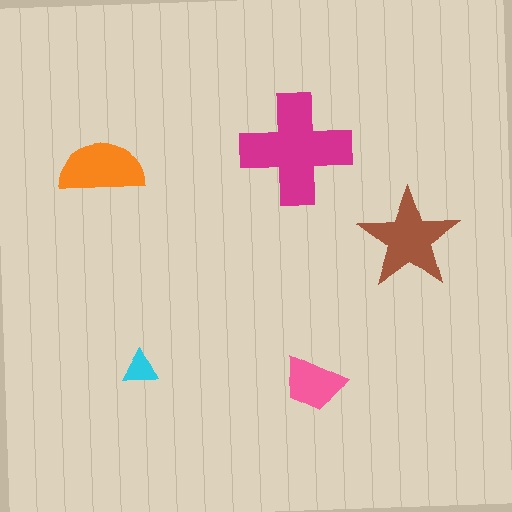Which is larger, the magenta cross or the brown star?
The magenta cross.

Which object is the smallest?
The cyan triangle.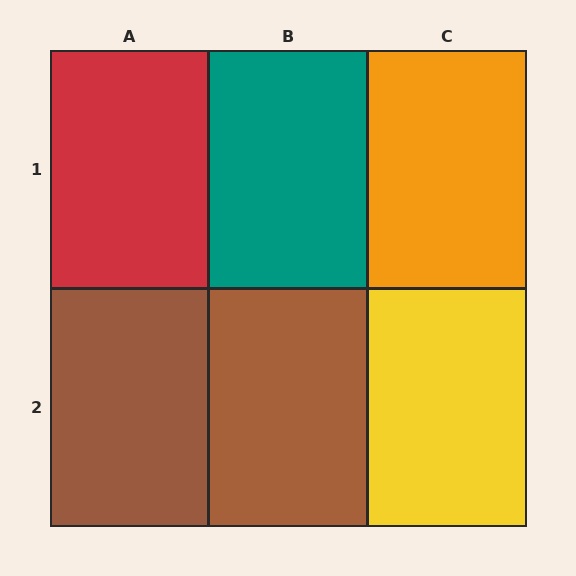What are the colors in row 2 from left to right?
Brown, brown, yellow.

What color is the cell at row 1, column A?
Red.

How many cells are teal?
1 cell is teal.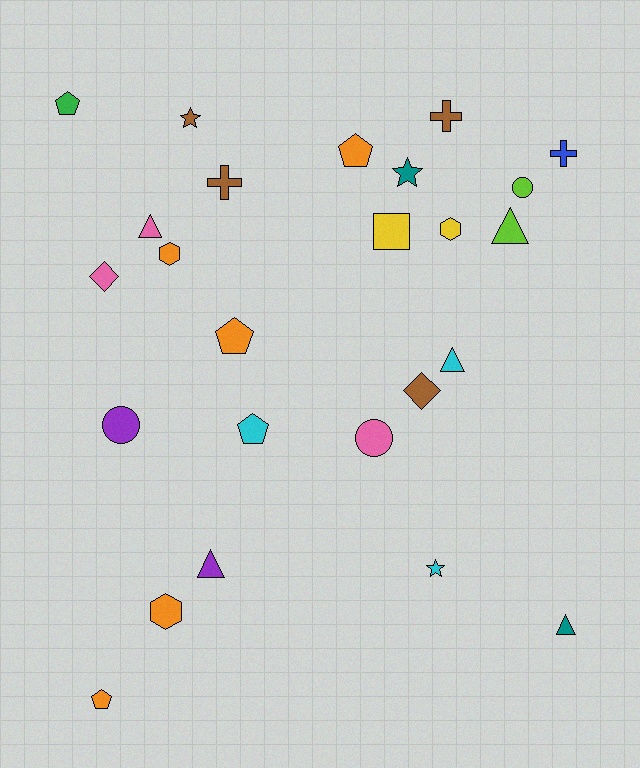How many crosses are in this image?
There are 3 crosses.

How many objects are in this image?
There are 25 objects.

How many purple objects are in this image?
There are 2 purple objects.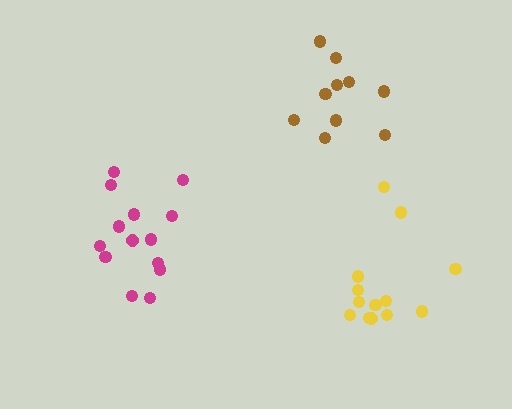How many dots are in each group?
Group 1: 10 dots, Group 2: 14 dots, Group 3: 13 dots (37 total).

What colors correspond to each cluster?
The clusters are colored: brown, magenta, yellow.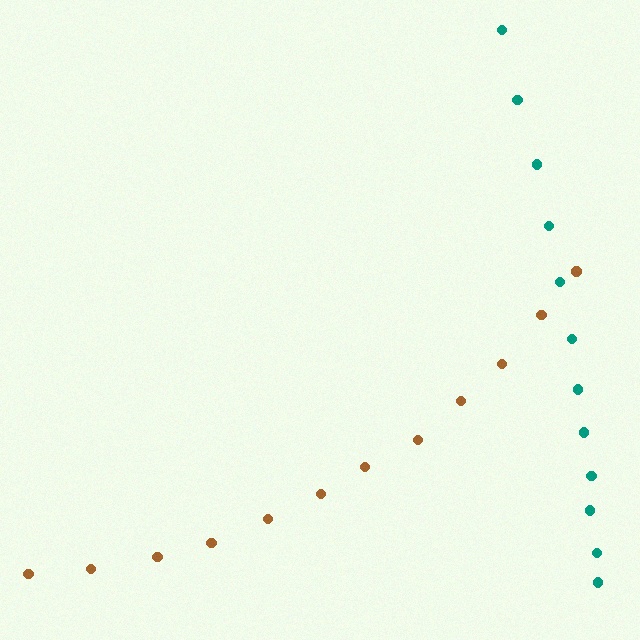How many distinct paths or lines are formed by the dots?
There are 2 distinct paths.